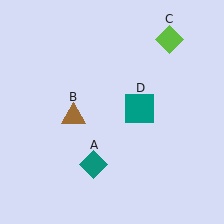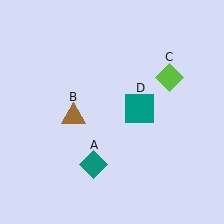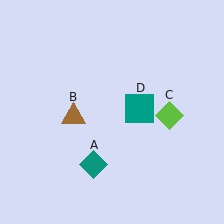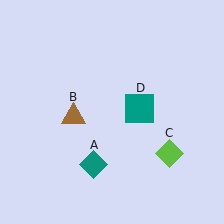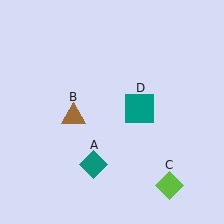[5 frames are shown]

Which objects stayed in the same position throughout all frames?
Teal diamond (object A) and brown triangle (object B) and teal square (object D) remained stationary.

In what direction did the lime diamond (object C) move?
The lime diamond (object C) moved down.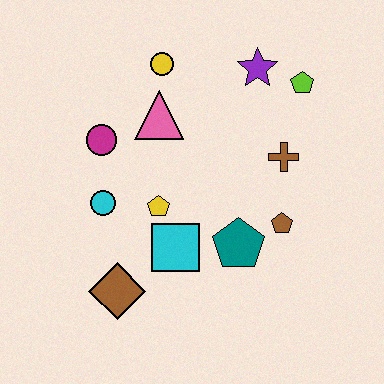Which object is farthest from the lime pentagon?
The brown diamond is farthest from the lime pentagon.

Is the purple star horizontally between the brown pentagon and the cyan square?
Yes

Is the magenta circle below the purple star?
Yes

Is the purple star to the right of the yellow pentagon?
Yes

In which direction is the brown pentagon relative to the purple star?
The brown pentagon is below the purple star.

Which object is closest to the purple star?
The lime pentagon is closest to the purple star.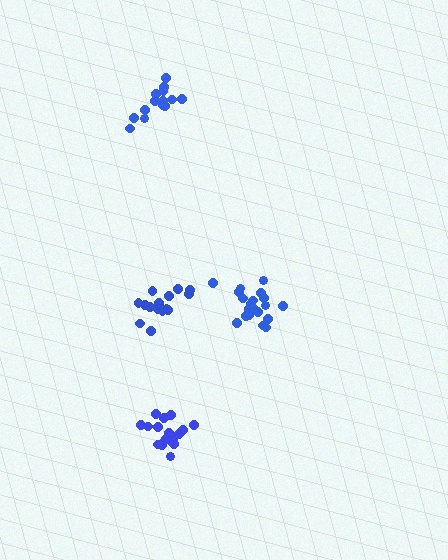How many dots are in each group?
Group 1: 20 dots, Group 2: 19 dots, Group 3: 16 dots, Group 4: 14 dots (69 total).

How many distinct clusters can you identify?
There are 4 distinct clusters.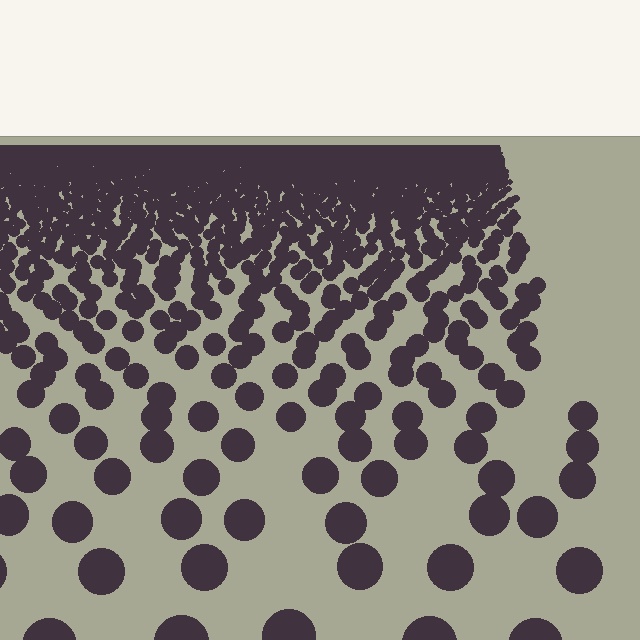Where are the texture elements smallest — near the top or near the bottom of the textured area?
Near the top.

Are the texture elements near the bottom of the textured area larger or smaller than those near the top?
Larger. Near the bottom, elements are closer to the viewer and appear at a bigger on-screen size.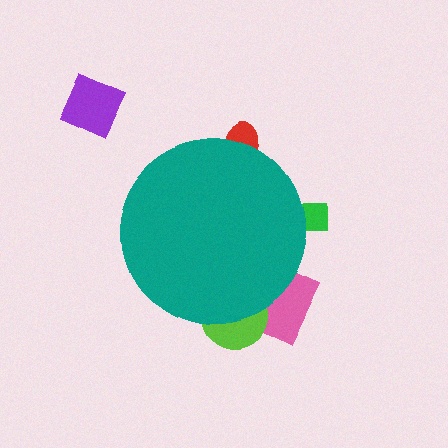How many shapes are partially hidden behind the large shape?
4 shapes are partially hidden.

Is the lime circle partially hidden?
Yes, the lime circle is partially hidden behind the teal circle.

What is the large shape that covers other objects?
A teal circle.